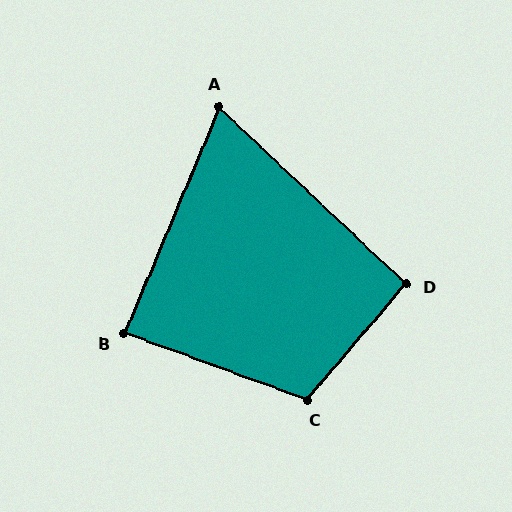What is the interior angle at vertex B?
Approximately 87 degrees (approximately right).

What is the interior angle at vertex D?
Approximately 93 degrees (approximately right).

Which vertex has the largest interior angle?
C, at approximately 111 degrees.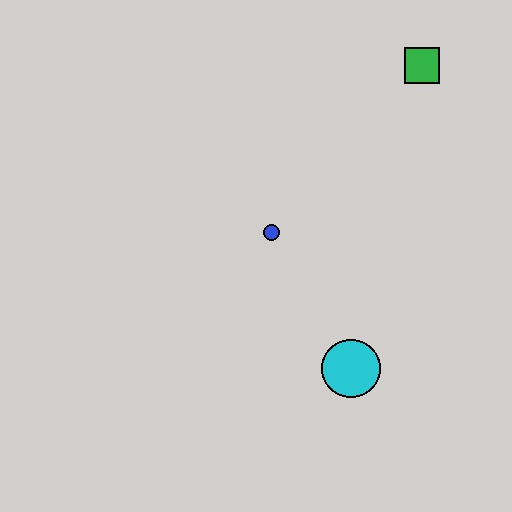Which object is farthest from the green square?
The cyan circle is farthest from the green square.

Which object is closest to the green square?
The blue circle is closest to the green square.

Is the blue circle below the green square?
Yes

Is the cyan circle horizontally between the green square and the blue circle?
Yes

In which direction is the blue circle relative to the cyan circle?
The blue circle is above the cyan circle.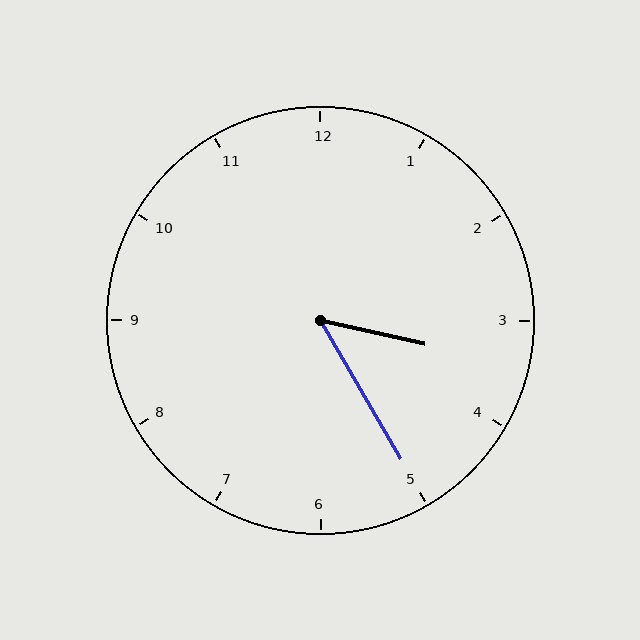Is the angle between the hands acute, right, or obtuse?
It is acute.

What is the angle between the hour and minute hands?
Approximately 48 degrees.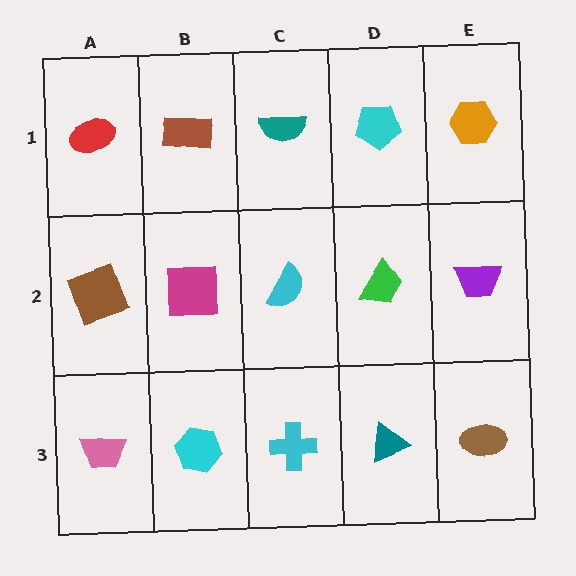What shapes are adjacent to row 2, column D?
A cyan pentagon (row 1, column D), a teal triangle (row 3, column D), a cyan semicircle (row 2, column C), a purple trapezoid (row 2, column E).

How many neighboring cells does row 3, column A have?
2.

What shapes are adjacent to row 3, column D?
A green trapezoid (row 2, column D), a cyan cross (row 3, column C), a brown ellipse (row 3, column E).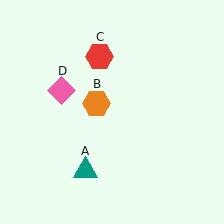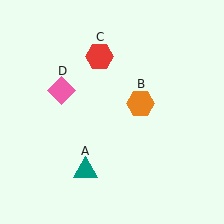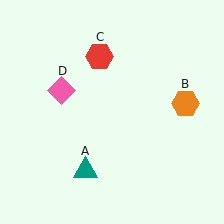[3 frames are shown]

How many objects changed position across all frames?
1 object changed position: orange hexagon (object B).